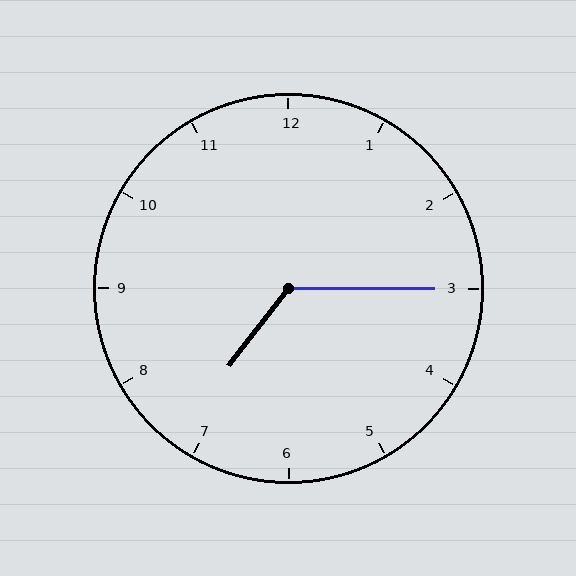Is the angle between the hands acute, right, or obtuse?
It is obtuse.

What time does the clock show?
7:15.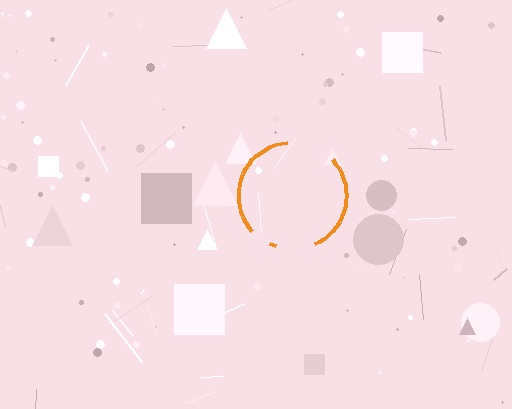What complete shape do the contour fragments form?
The contour fragments form a circle.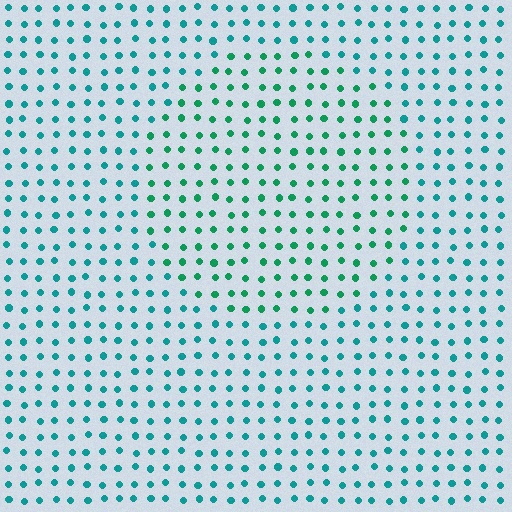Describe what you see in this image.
The image is filled with small teal elements in a uniform arrangement. A circle-shaped region is visible where the elements are tinted to a slightly different hue, forming a subtle color boundary.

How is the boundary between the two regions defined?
The boundary is defined purely by a slight shift in hue (about 27 degrees). Spacing, size, and orientation are identical on both sides.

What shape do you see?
I see a circle.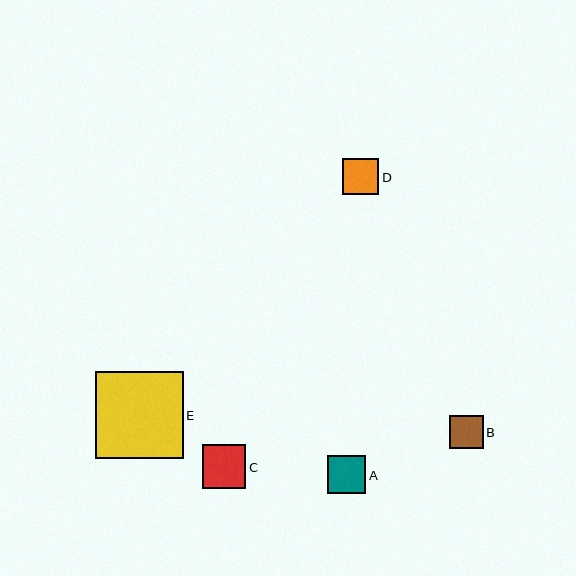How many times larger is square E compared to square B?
Square E is approximately 2.6 times the size of square B.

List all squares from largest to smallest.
From largest to smallest: E, C, A, D, B.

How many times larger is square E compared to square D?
Square E is approximately 2.4 times the size of square D.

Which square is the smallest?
Square B is the smallest with a size of approximately 34 pixels.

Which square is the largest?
Square E is the largest with a size of approximately 87 pixels.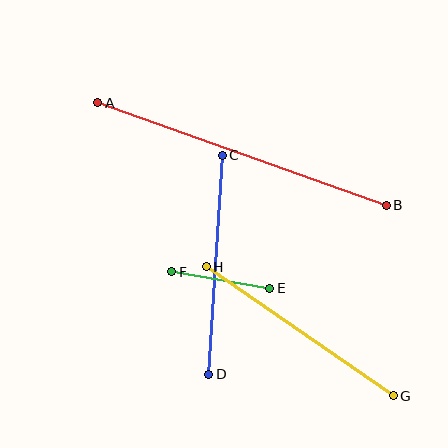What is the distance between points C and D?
The distance is approximately 219 pixels.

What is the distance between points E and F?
The distance is approximately 99 pixels.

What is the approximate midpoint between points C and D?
The midpoint is at approximately (216, 265) pixels.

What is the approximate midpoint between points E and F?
The midpoint is at approximately (221, 280) pixels.